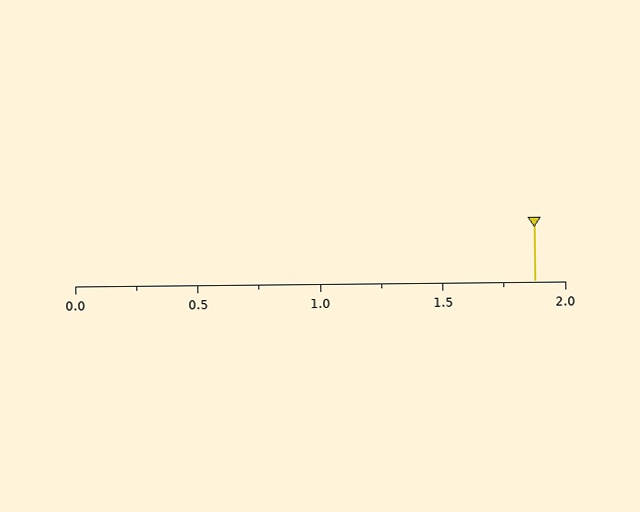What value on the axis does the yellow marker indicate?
The marker indicates approximately 1.88.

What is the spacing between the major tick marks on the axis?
The major ticks are spaced 0.5 apart.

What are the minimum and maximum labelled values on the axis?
The axis runs from 0.0 to 2.0.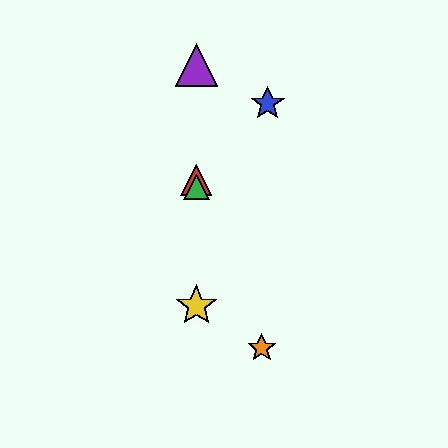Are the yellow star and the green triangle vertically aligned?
Yes, both are at x≈196.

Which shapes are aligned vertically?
The red triangle, the green triangle, the yellow star, the purple triangle are aligned vertically.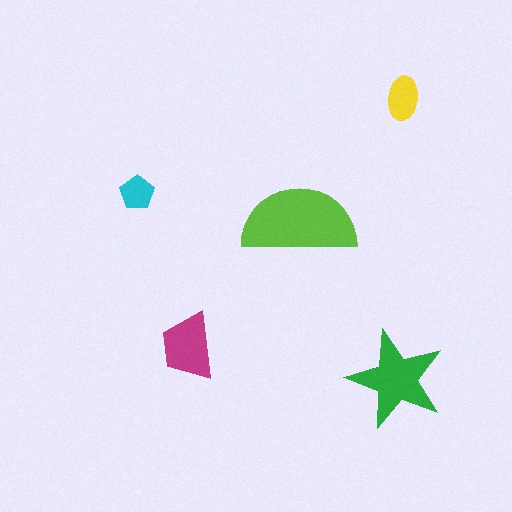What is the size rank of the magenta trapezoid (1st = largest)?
3rd.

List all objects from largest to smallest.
The lime semicircle, the green star, the magenta trapezoid, the yellow ellipse, the cyan pentagon.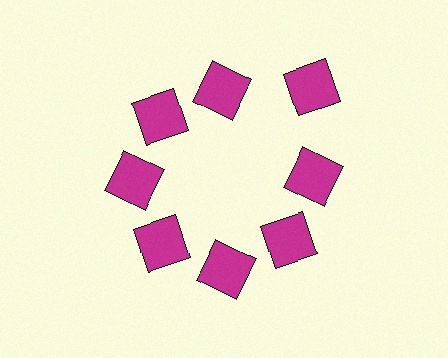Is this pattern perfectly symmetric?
No. The 8 magenta squares are arranged in a ring, but one element near the 2 o'clock position is pushed outward from the center, breaking the 8-fold rotational symmetry.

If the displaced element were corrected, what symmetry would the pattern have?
It would have 8-fold rotational symmetry — the pattern would map onto itself every 45 degrees.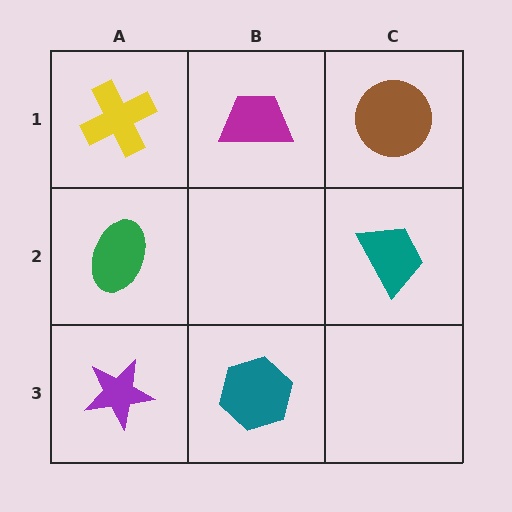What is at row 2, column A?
A green ellipse.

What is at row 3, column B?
A teal hexagon.